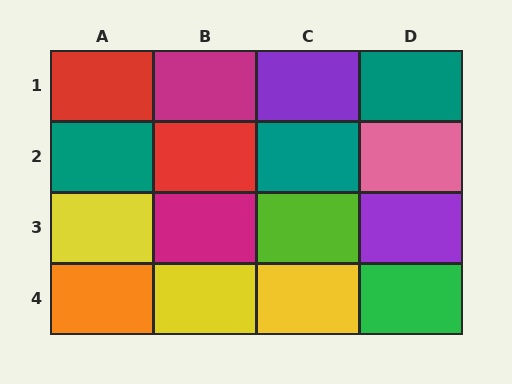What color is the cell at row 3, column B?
Magenta.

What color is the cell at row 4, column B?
Yellow.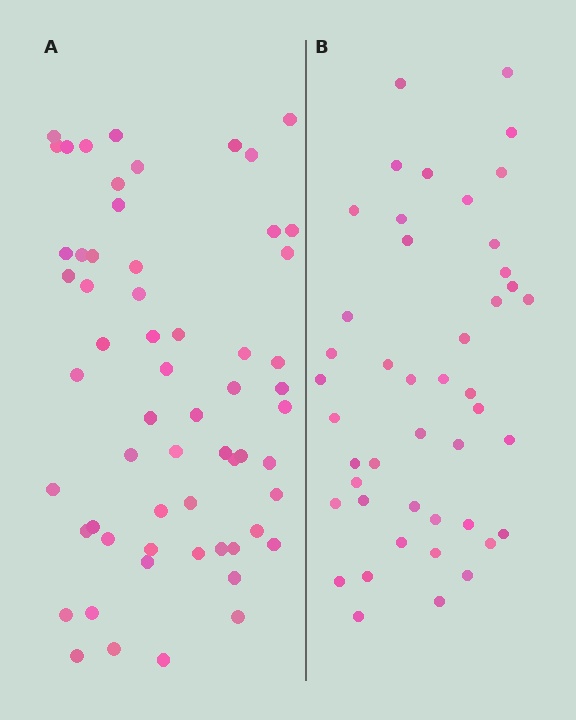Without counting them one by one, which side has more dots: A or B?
Region A (the left region) has more dots.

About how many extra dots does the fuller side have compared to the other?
Region A has approximately 15 more dots than region B.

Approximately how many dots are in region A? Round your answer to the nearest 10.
About 60 dots.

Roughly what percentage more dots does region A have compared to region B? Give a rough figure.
About 35% more.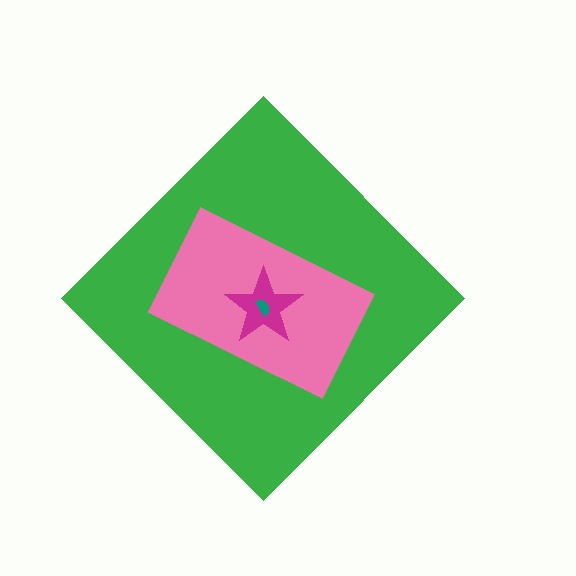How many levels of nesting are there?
4.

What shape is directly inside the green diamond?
The pink rectangle.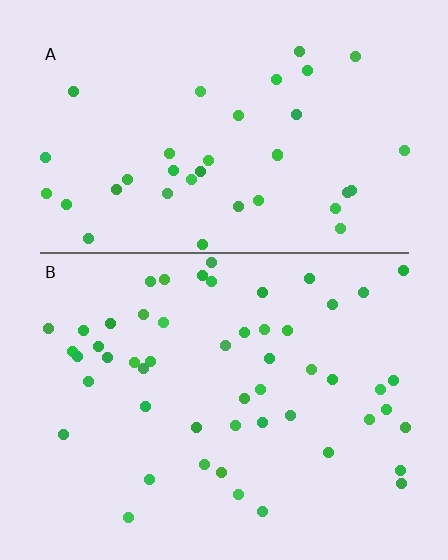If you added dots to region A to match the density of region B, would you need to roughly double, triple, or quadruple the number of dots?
Approximately double.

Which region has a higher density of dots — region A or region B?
B (the bottom).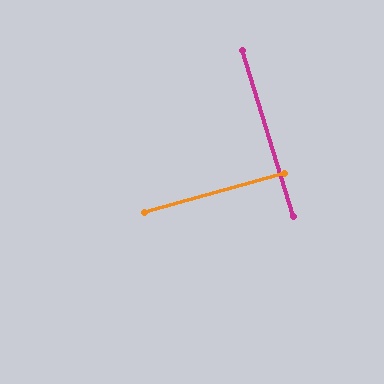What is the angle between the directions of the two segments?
Approximately 89 degrees.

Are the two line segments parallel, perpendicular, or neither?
Perpendicular — they meet at approximately 89°.